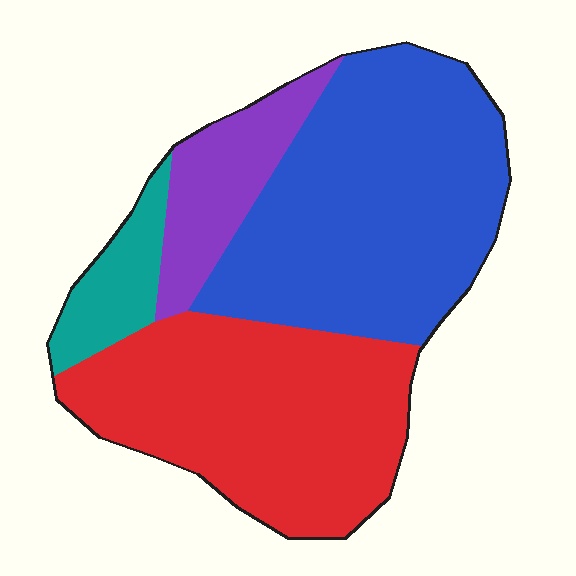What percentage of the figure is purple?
Purple covers around 10% of the figure.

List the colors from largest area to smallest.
From largest to smallest: blue, red, purple, teal.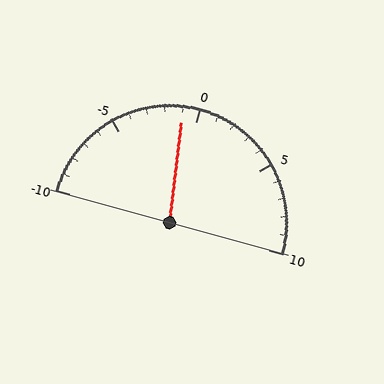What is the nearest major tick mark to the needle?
The nearest major tick mark is 0.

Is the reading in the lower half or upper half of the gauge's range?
The reading is in the lower half of the range (-10 to 10).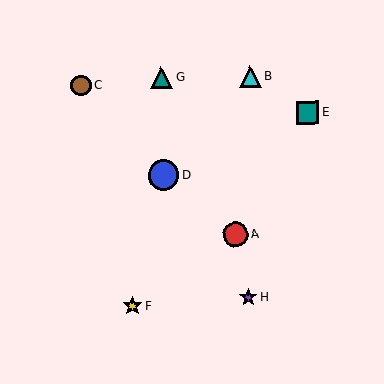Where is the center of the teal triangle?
The center of the teal triangle is at (161, 78).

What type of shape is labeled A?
Shape A is a red circle.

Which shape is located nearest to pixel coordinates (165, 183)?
The blue circle (labeled D) at (163, 175) is nearest to that location.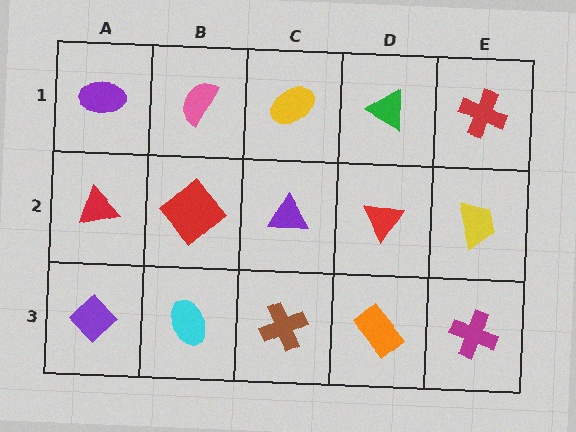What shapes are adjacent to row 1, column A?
A red triangle (row 2, column A), a pink semicircle (row 1, column B).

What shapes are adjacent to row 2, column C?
A yellow ellipse (row 1, column C), a brown cross (row 3, column C), a red diamond (row 2, column B), a red triangle (row 2, column D).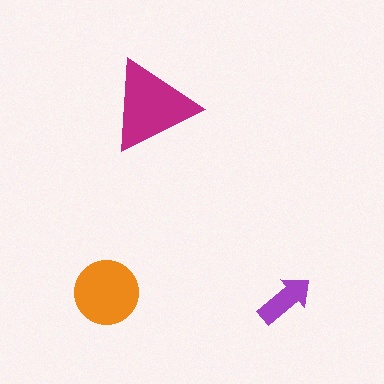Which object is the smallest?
The purple arrow.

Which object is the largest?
The magenta triangle.